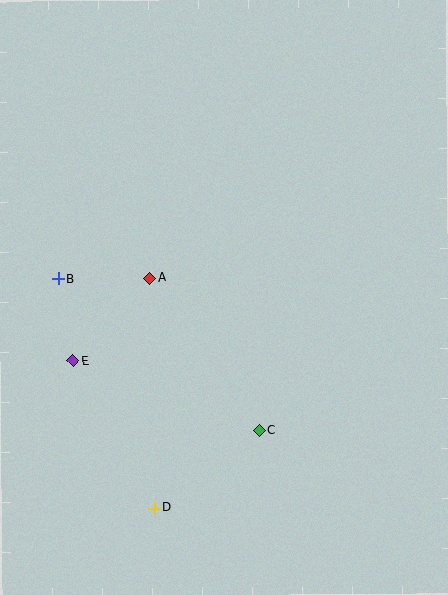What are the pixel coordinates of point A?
Point A is at (150, 278).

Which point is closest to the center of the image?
Point A at (150, 278) is closest to the center.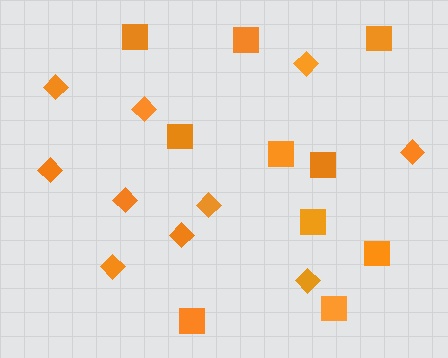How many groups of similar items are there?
There are 2 groups: one group of diamonds (10) and one group of squares (10).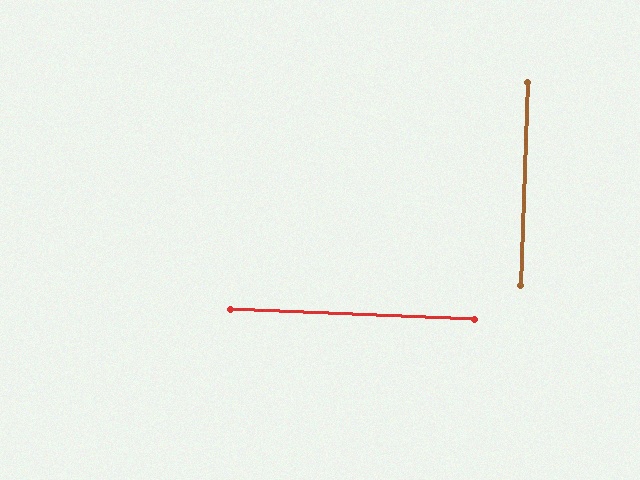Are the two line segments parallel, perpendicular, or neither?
Perpendicular — they meet at approximately 90°.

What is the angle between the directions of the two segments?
Approximately 90 degrees.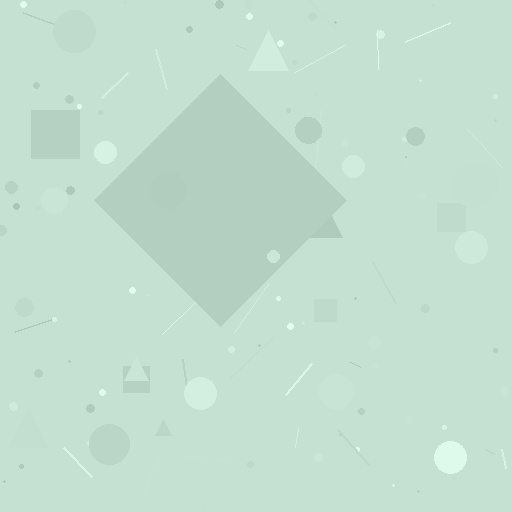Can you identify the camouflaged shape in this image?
The camouflaged shape is a diamond.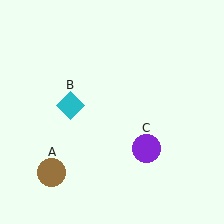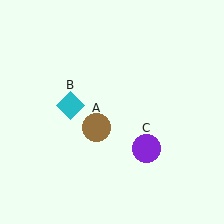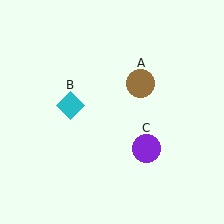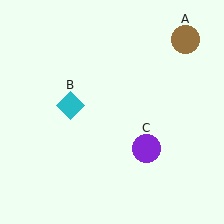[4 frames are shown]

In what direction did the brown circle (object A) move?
The brown circle (object A) moved up and to the right.